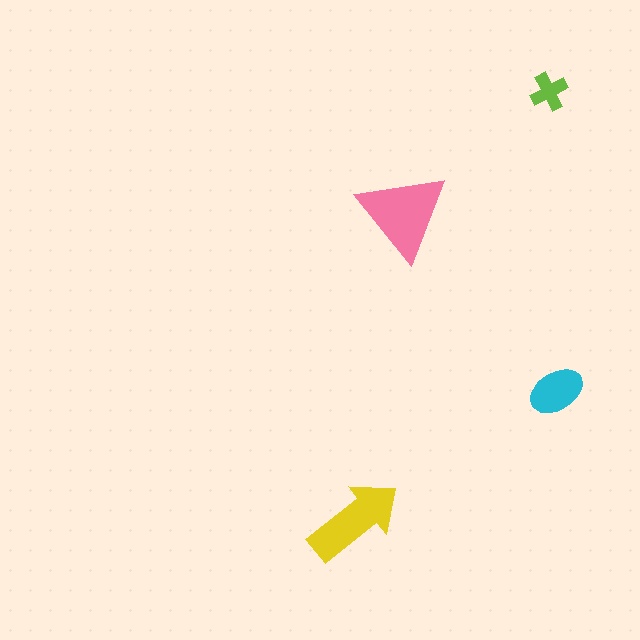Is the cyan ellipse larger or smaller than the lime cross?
Larger.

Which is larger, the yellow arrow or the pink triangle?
The pink triangle.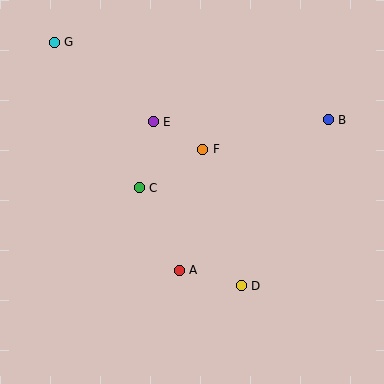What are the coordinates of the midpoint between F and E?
The midpoint between F and E is at (178, 136).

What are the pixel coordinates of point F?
Point F is at (203, 149).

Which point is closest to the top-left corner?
Point G is closest to the top-left corner.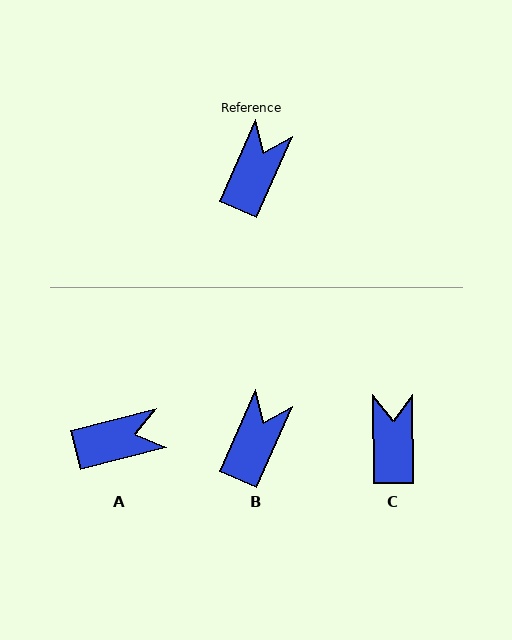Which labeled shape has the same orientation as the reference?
B.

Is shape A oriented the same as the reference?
No, it is off by about 52 degrees.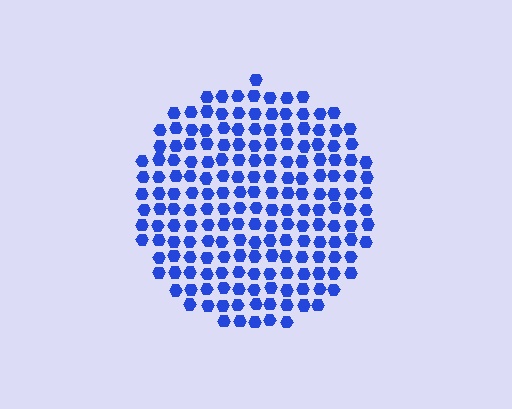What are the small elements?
The small elements are hexagons.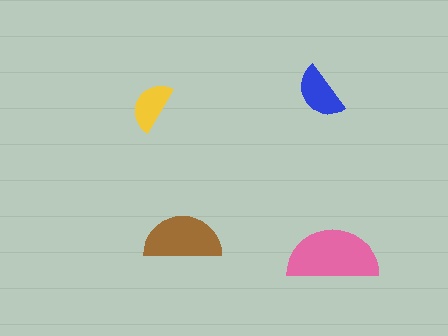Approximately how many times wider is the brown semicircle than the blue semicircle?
About 1.5 times wider.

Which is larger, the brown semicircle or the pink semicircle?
The pink one.